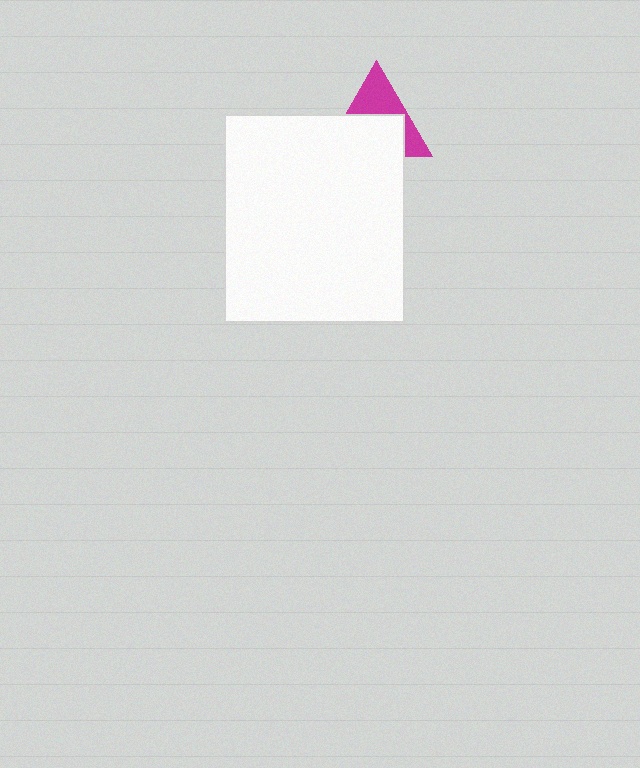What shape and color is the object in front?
The object in front is a white rectangle.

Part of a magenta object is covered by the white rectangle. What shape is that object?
It is a triangle.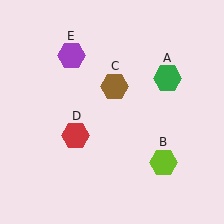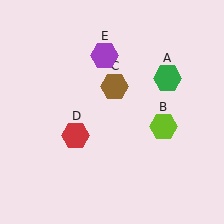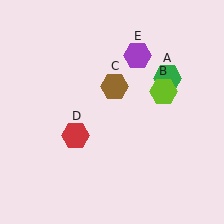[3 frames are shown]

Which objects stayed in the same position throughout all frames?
Green hexagon (object A) and brown hexagon (object C) and red hexagon (object D) remained stationary.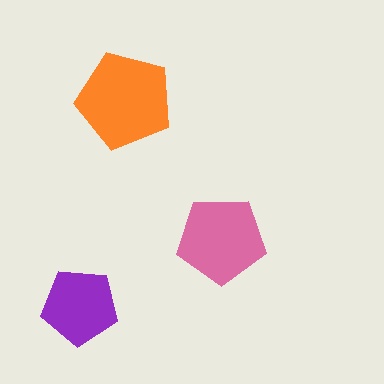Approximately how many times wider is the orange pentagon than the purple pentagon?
About 1.5 times wider.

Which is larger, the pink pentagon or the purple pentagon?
The pink one.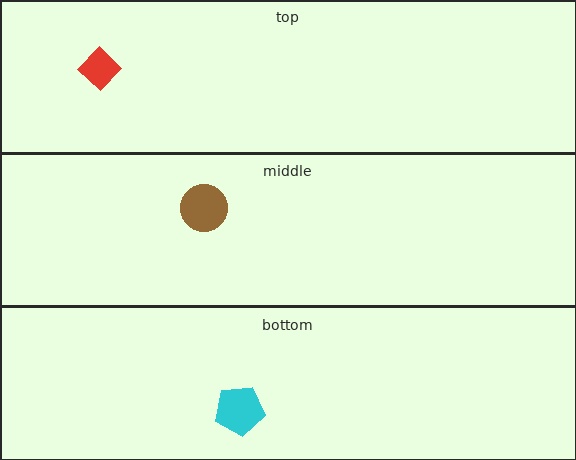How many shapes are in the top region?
1.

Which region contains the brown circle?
The middle region.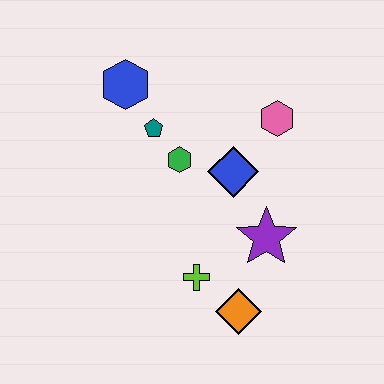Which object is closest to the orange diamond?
The lime cross is closest to the orange diamond.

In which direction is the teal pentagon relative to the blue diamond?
The teal pentagon is to the left of the blue diamond.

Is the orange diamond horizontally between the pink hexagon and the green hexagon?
Yes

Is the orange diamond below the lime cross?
Yes